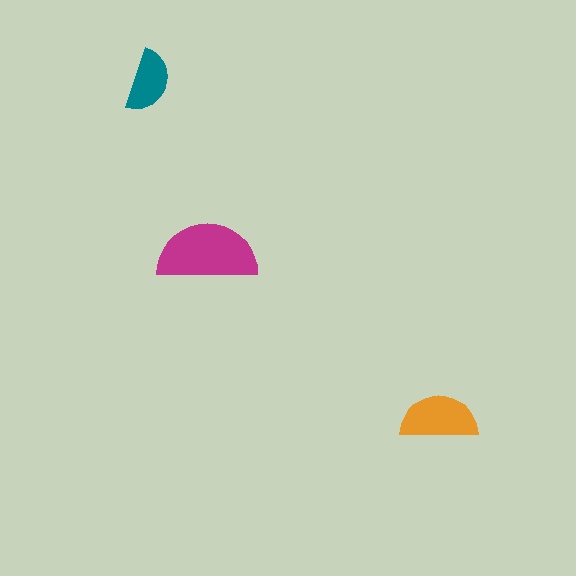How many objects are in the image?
There are 3 objects in the image.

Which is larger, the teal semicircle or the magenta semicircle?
The magenta one.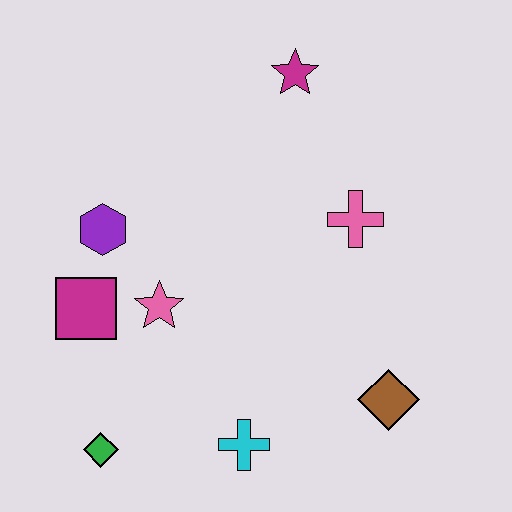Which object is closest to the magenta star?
The pink cross is closest to the magenta star.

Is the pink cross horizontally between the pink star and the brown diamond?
Yes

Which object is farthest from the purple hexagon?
The brown diamond is farthest from the purple hexagon.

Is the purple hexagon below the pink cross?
Yes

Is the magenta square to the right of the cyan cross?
No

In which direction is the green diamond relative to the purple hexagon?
The green diamond is below the purple hexagon.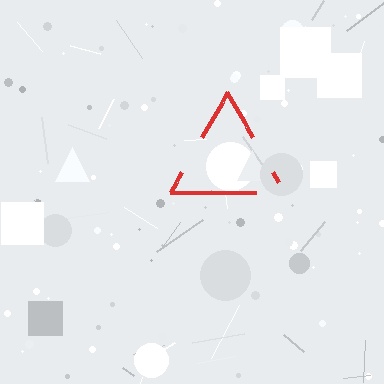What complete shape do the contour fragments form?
The contour fragments form a triangle.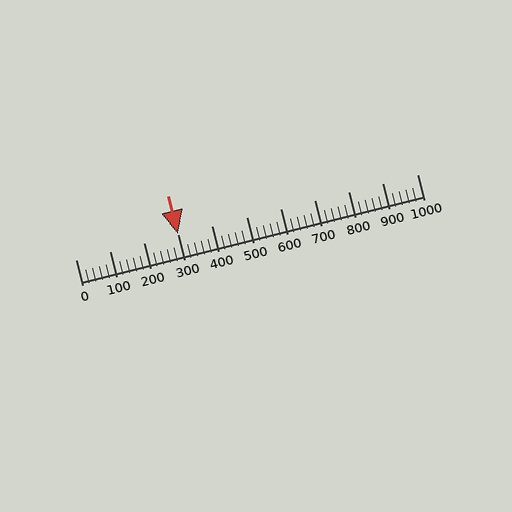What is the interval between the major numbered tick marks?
The major tick marks are spaced 100 units apart.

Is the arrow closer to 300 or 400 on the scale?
The arrow is closer to 300.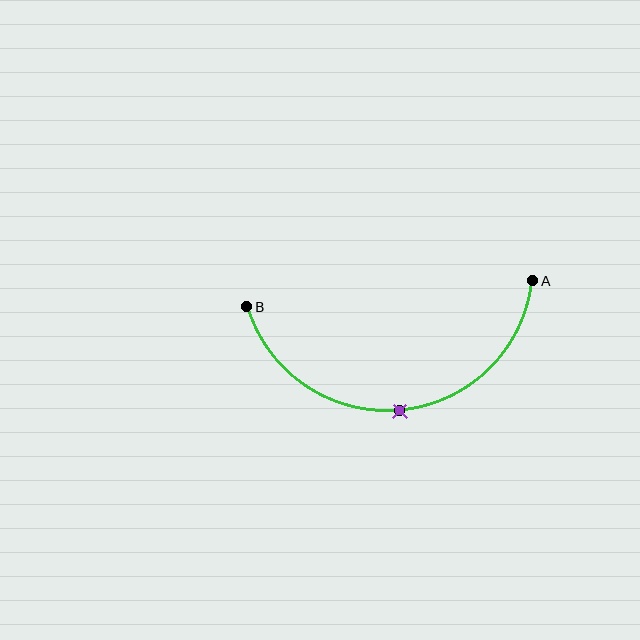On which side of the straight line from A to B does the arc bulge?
The arc bulges below the straight line connecting A and B.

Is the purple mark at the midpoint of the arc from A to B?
Yes. The purple mark lies on the arc at equal arc-length from both A and B — it is the arc midpoint.